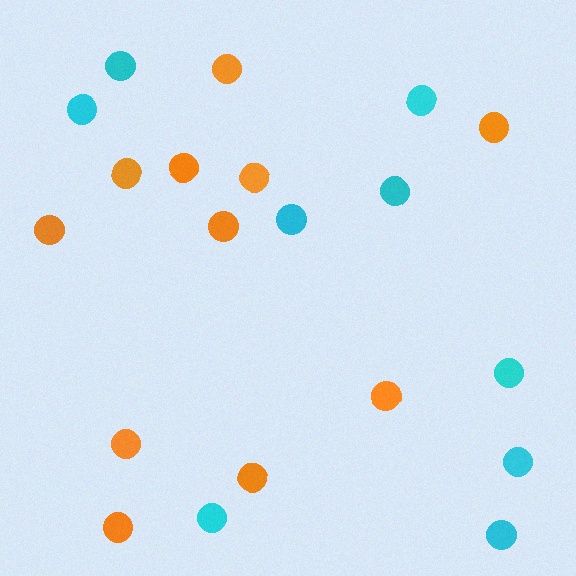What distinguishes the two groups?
There are 2 groups: one group of cyan circles (9) and one group of orange circles (11).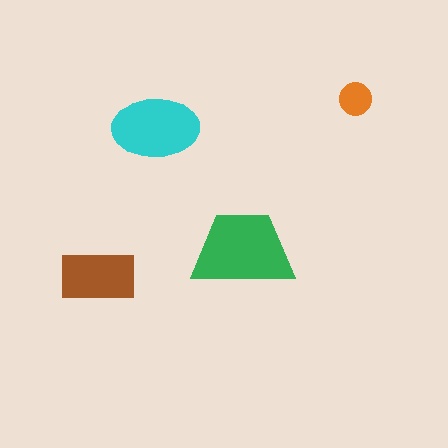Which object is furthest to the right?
The orange circle is rightmost.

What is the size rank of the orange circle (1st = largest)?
4th.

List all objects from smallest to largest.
The orange circle, the brown rectangle, the cyan ellipse, the green trapezoid.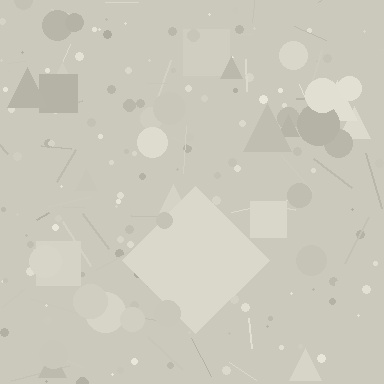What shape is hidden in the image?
A diamond is hidden in the image.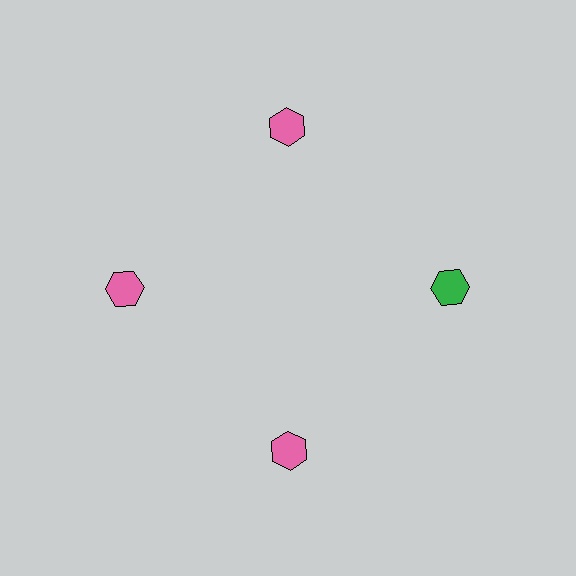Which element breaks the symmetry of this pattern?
The green hexagon at roughly the 3 o'clock position breaks the symmetry. All other shapes are pink hexagons.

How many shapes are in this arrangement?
There are 4 shapes arranged in a ring pattern.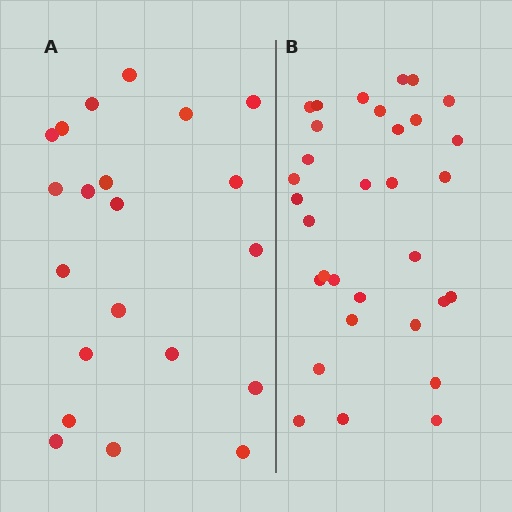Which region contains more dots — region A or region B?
Region B (the right region) has more dots.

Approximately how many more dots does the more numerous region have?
Region B has roughly 12 or so more dots than region A.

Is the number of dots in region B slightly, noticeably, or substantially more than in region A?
Region B has substantially more. The ratio is roughly 1.5 to 1.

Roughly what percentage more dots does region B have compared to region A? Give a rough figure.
About 50% more.